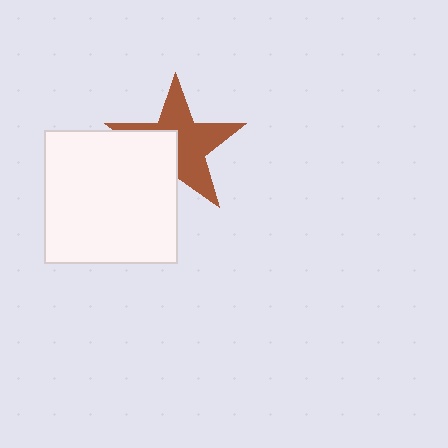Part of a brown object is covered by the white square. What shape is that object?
It is a star.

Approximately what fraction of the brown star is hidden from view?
Roughly 38% of the brown star is hidden behind the white square.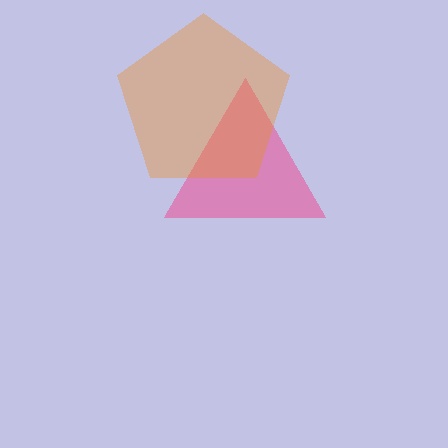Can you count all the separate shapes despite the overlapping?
Yes, there are 2 separate shapes.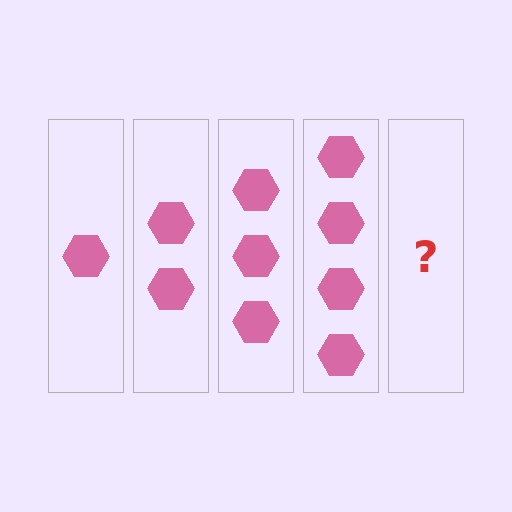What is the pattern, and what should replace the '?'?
The pattern is that each step adds one more hexagon. The '?' should be 5 hexagons.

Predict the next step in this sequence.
The next step is 5 hexagons.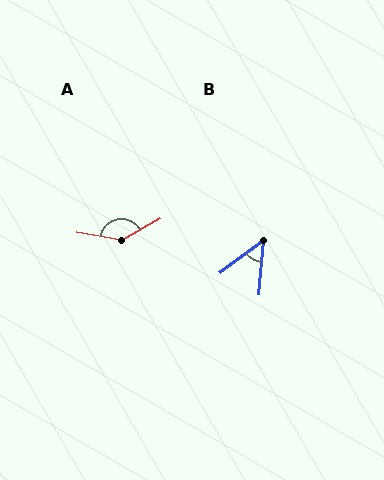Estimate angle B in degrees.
Approximately 48 degrees.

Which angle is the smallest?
B, at approximately 48 degrees.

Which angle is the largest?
A, at approximately 142 degrees.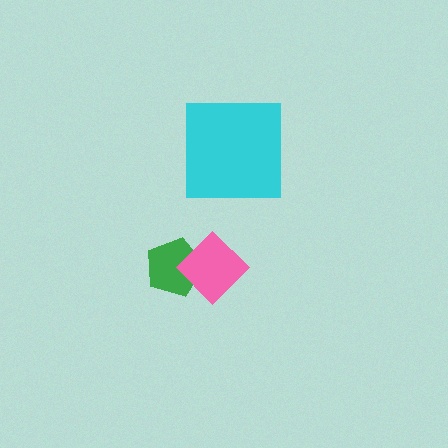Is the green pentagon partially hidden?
Yes, it is partially covered by another shape.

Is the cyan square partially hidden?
No, no other shape covers it.